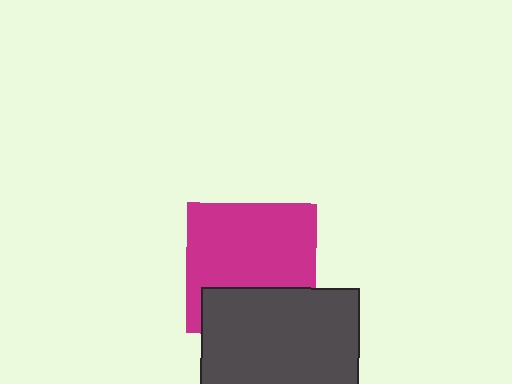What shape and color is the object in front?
The object in front is a dark gray rectangle.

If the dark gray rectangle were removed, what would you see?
You would see the complete magenta square.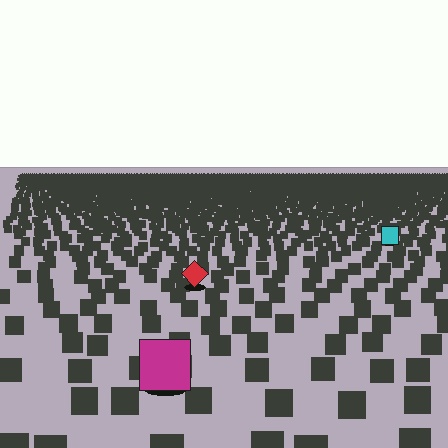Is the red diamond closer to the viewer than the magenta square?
No. The magenta square is closer — you can tell from the texture gradient: the ground texture is coarser near it.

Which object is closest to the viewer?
The magenta square is closest. The texture marks near it are larger and more spread out.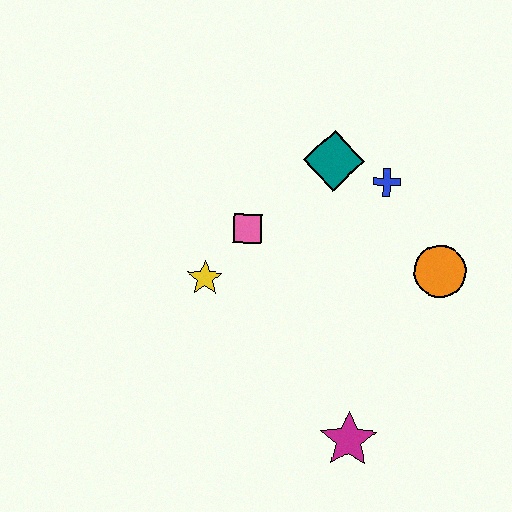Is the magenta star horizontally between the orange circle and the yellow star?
Yes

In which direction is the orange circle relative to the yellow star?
The orange circle is to the right of the yellow star.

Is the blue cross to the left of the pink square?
No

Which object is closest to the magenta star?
The orange circle is closest to the magenta star.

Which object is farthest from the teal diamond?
The magenta star is farthest from the teal diamond.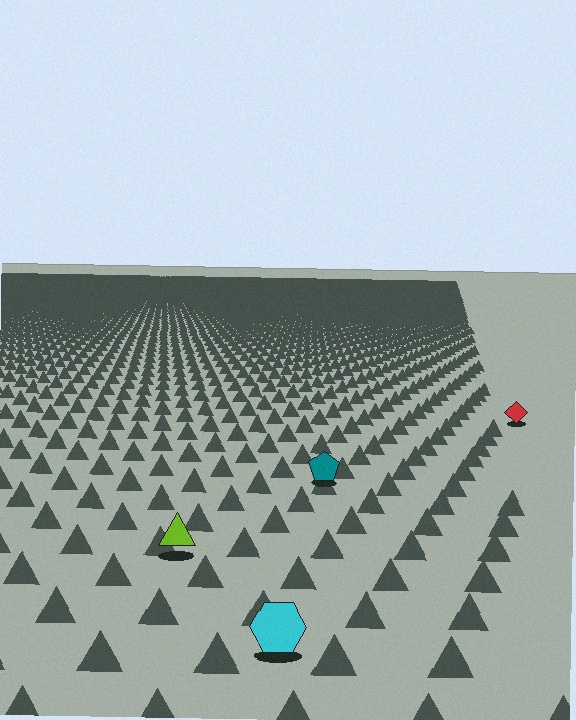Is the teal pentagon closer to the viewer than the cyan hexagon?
No. The cyan hexagon is closer — you can tell from the texture gradient: the ground texture is coarser near it.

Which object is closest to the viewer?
The cyan hexagon is closest. The texture marks near it are larger and more spread out.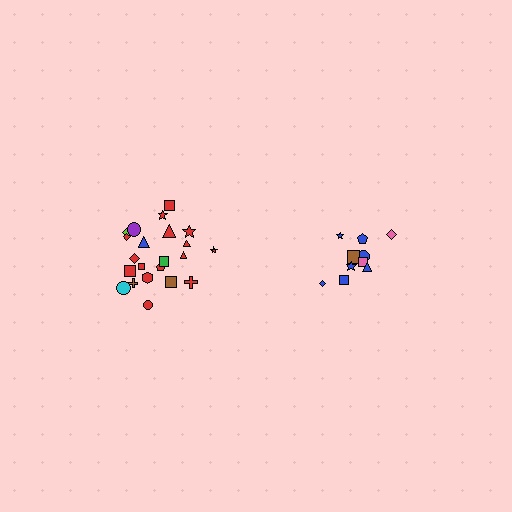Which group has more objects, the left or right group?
The left group.